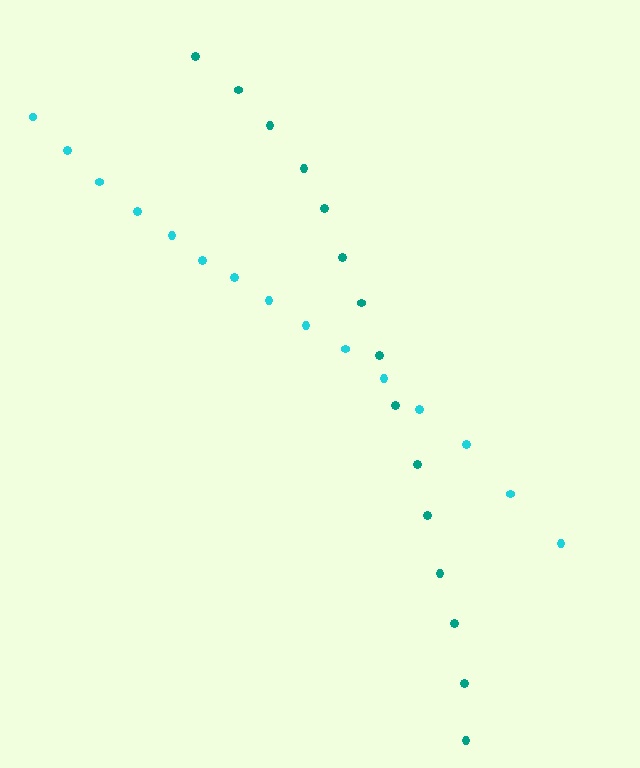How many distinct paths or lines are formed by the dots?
There are 2 distinct paths.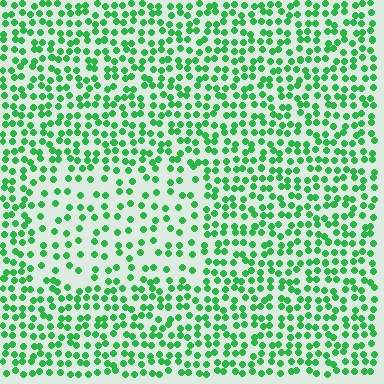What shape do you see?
I see a rectangle.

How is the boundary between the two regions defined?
The boundary is defined by a change in element density (approximately 1.8x ratio). All elements are the same color, size, and shape.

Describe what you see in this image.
The image contains small green elements arranged at two different densities. A rectangle-shaped region is visible where the elements are less densely packed than the surrounding area.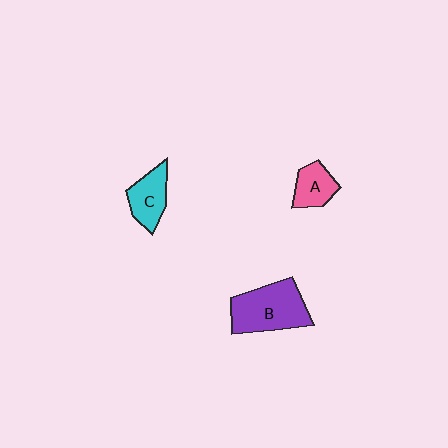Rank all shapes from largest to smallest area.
From largest to smallest: B (purple), C (cyan), A (pink).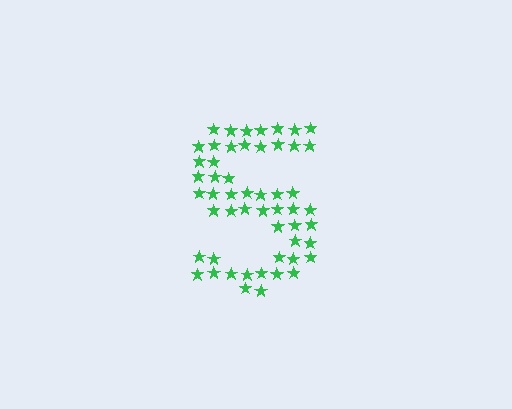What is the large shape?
The large shape is the letter S.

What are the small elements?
The small elements are stars.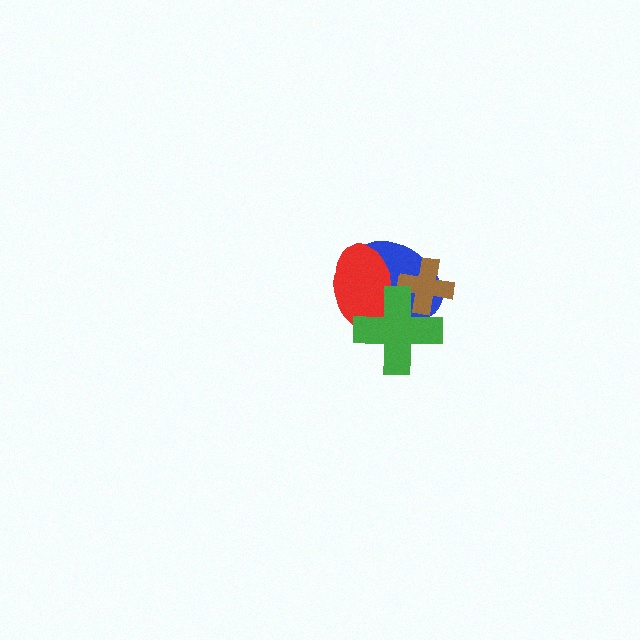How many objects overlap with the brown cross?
3 objects overlap with the brown cross.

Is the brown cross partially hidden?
Yes, it is partially covered by another shape.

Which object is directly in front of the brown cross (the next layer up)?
The red ellipse is directly in front of the brown cross.